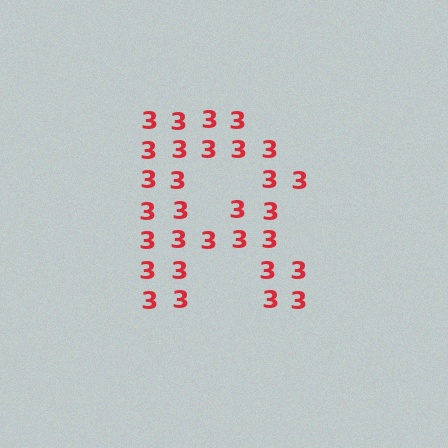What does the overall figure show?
The overall figure shows the letter R.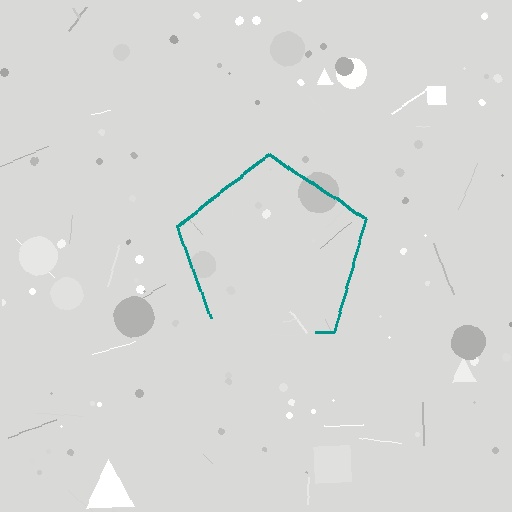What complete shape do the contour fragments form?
The contour fragments form a pentagon.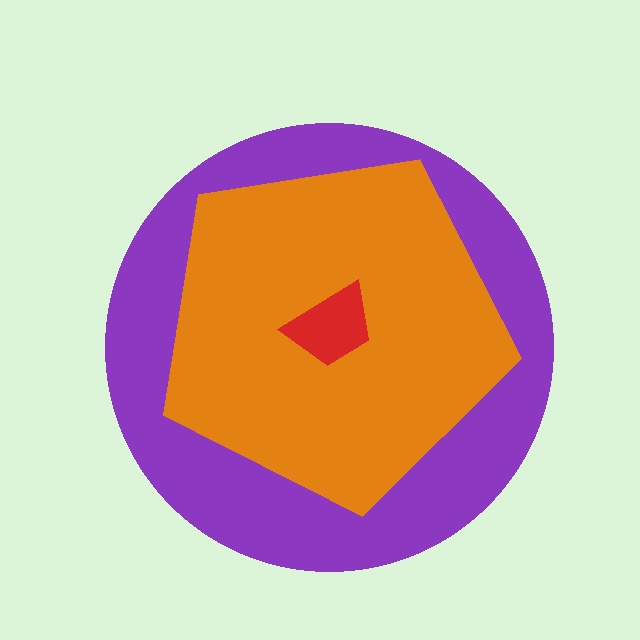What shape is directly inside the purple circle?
The orange pentagon.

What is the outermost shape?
The purple circle.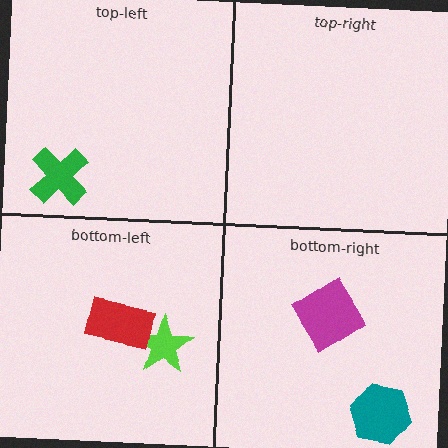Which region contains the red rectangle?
The bottom-left region.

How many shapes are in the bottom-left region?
2.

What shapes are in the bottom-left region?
The lime star, the red rectangle.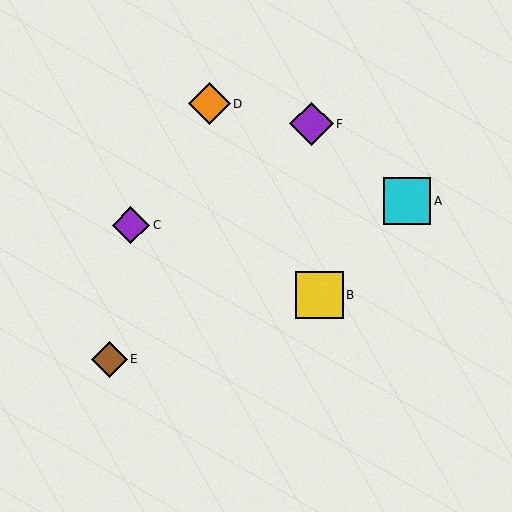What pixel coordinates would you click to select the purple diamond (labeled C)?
Click at (131, 225) to select the purple diamond C.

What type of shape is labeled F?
Shape F is a purple diamond.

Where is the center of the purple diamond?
The center of the purple diamond is at (311, 124).